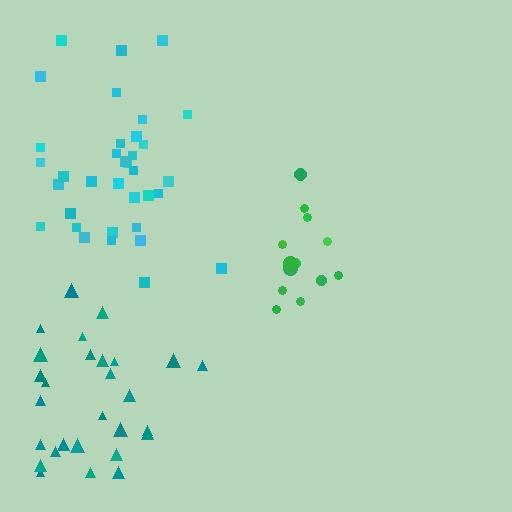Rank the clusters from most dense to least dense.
green, cyan, teal.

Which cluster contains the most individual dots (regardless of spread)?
Cyan (35).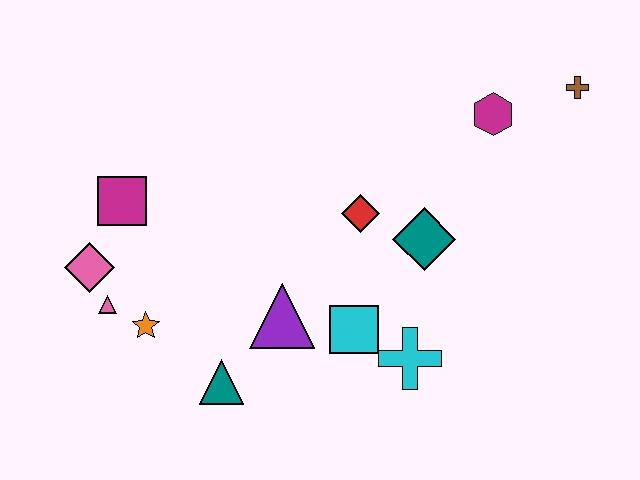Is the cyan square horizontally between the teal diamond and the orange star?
Yes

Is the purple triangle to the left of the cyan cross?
Yes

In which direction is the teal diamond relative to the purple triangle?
The teal diamond is to the right of the purple triangle.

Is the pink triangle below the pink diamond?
Yes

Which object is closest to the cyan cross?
The cyan square is closest to the cyan cross.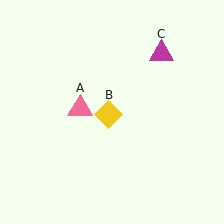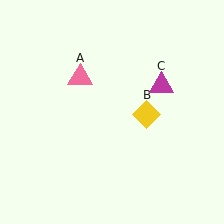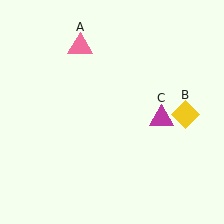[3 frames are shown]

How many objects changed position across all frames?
3 objects changed position: pink triangle (object A), yellow diamond (object B), magenta triangle (object C).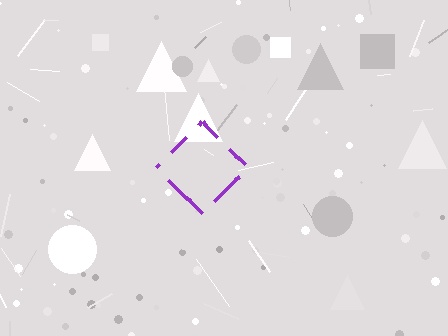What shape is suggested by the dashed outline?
The dashed outline suggests a diamond.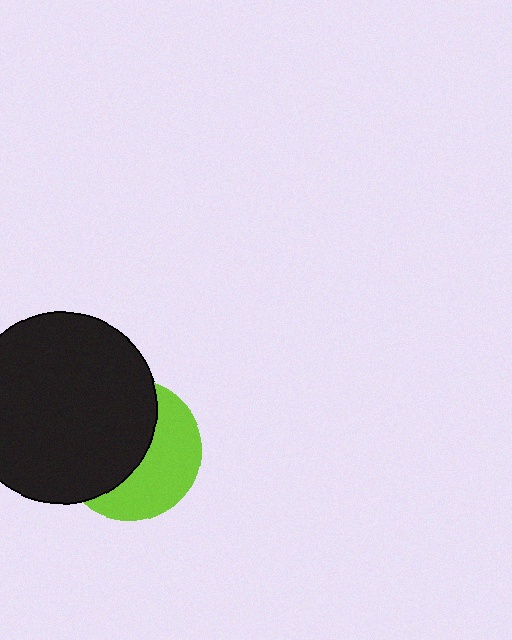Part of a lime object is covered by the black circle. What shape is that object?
It is a circle.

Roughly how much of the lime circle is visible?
A small part of it is visible (roughly 44%).